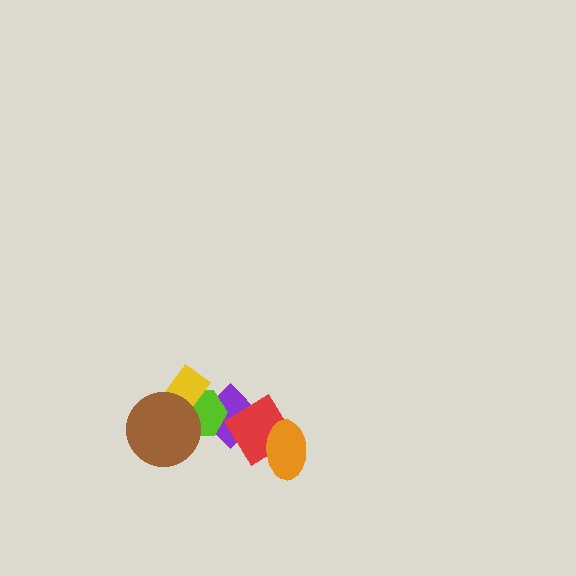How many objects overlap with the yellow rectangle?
3 objects overlap with the yellow rectangle.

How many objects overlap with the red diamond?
2 objects overlap with the red diamond.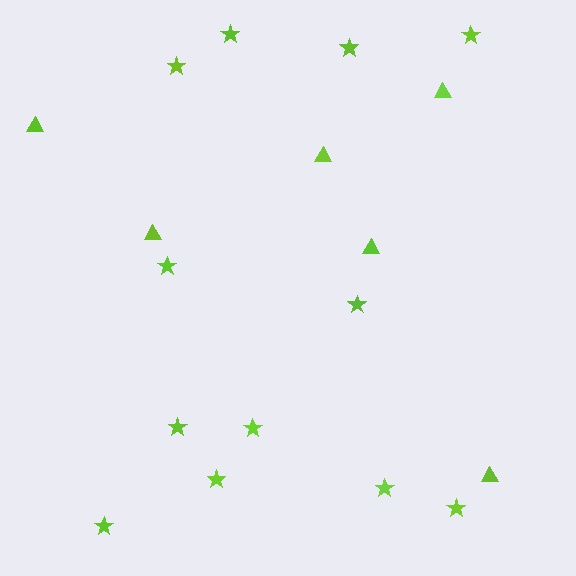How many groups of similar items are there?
There are 2 groups: one group of triangles (6) and one group of stars (12).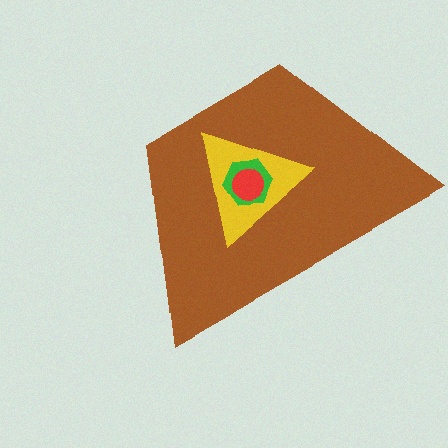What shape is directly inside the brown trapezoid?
The yellow triangle.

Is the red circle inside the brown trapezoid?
Yes.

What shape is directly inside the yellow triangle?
The green hexagon.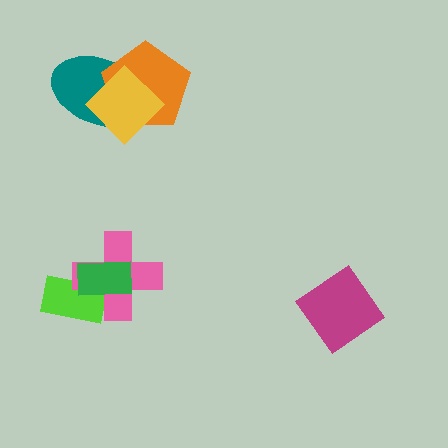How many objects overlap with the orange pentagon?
2 objects overlap with the orange pentagon.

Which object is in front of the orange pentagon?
The yellow diamond is in front of the orange pentagon.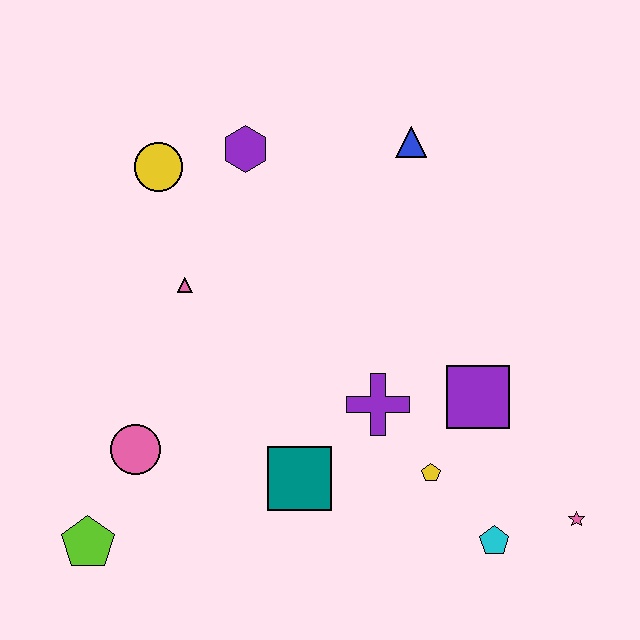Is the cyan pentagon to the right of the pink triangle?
Yes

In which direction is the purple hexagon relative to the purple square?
The purple hexagon is above the purple square.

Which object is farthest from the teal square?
The blue triangle is farthest from the teal square.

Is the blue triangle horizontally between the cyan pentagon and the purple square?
No